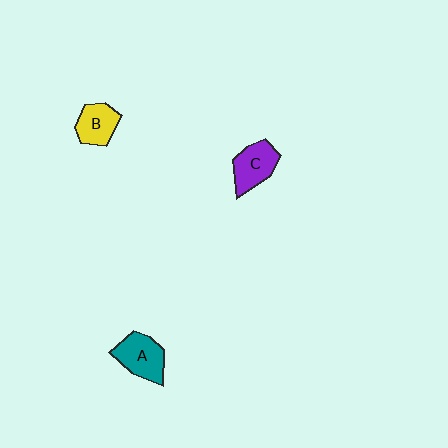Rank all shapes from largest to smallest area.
From largest to smallest: A (teal), C (purple), B (yellow).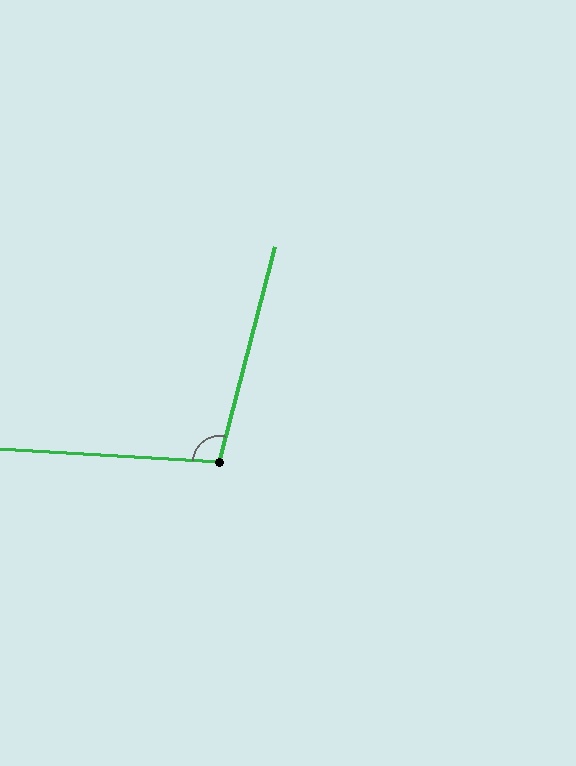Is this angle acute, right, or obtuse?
It is obtuse.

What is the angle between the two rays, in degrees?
Approximately 101 degrees.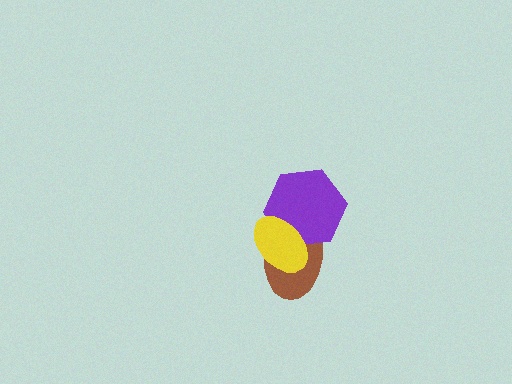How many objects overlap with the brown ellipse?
2 objects overlap with the brown ellipse.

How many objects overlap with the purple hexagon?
2 objects overlap with the purple hexagon.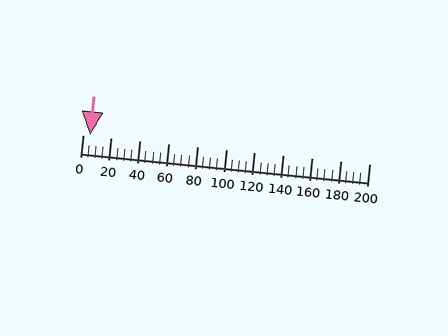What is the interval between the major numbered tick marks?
The major tick marks are spaced 20 units apart.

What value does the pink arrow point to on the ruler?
The pink arrow points to approximately 5.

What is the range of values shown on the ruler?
The ruler shows values from 0 to 200.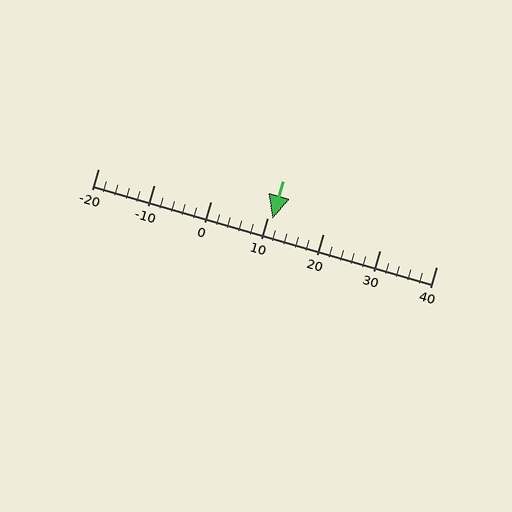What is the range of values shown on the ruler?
The ruler shows values from -20 to 40.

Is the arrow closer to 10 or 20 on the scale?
The arrow is closer to 10.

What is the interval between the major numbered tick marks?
The major tick marks are spaced 10 units apart.